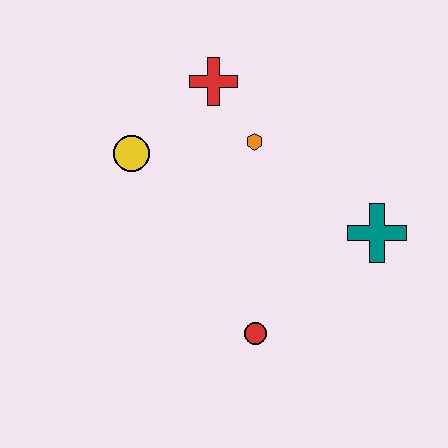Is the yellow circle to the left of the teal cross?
Yes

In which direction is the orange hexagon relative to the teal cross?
The orange hexagon is to the left of the teal cross.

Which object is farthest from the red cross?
The red circle is farthest from the red cross.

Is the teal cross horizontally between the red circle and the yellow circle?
No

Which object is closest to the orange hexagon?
The red cross is closest to the orange hexagon.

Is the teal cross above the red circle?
Yes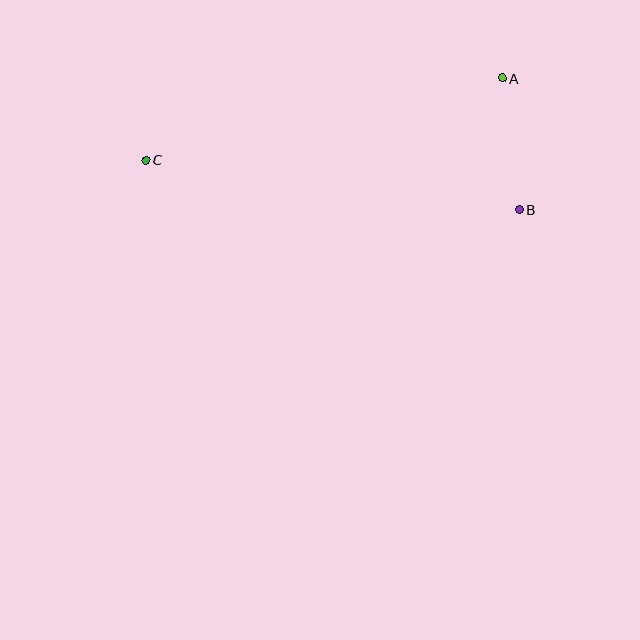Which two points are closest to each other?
Points A and B are closest to each other.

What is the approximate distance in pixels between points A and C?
The distance between A and C is approximately 366 pixels.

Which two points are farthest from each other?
Points B and C are farthest from each other.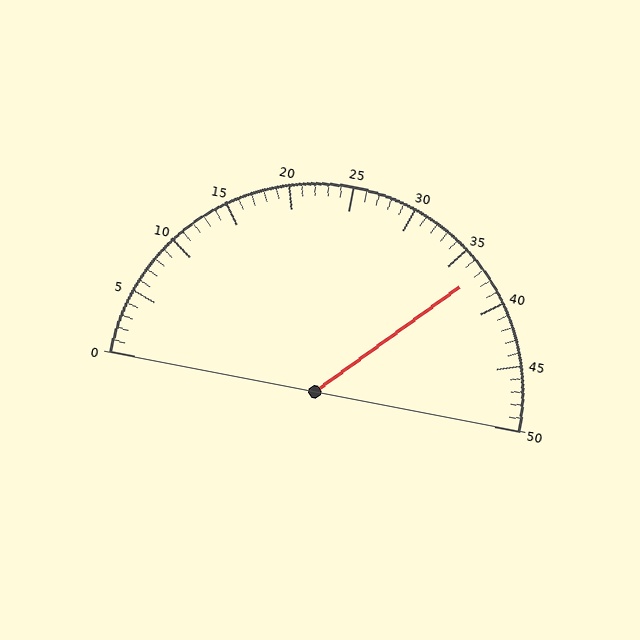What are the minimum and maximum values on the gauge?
The gauge ranges from 0 to 50.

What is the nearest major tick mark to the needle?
The nearest major tick mark is 35.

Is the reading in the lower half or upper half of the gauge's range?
The reading is in the upper half of the range (0 to 50).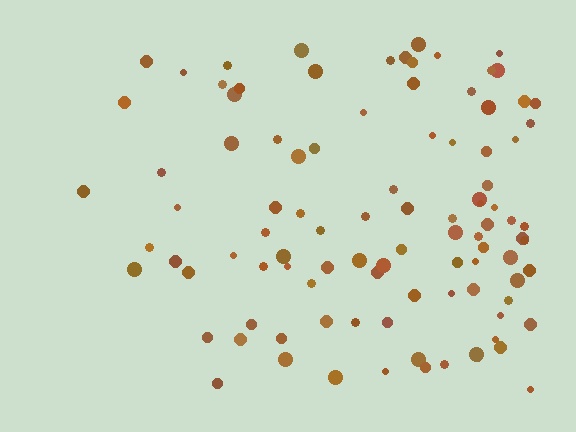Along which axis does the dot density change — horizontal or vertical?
Horizontal.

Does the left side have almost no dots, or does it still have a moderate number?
Still a moderate number, just noticeably fewer than the right.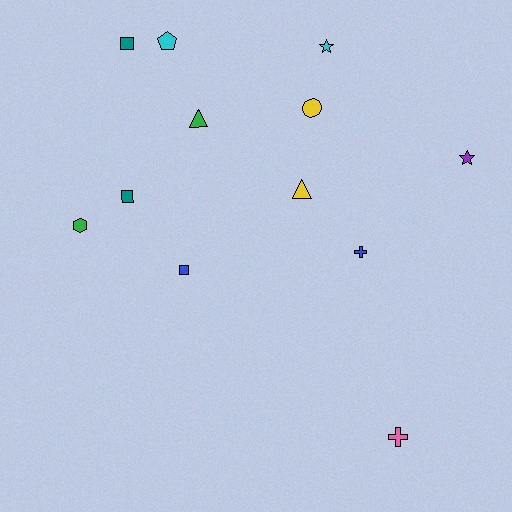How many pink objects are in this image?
There is 1 pink object.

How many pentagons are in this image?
There is 1 pentagon.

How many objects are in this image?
There are 12 objects.